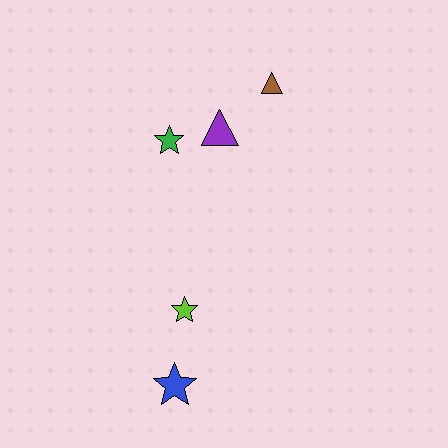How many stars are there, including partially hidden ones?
There are 3 stars.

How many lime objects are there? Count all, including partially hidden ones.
There is 1 lime object.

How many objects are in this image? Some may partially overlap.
There are 5 objects.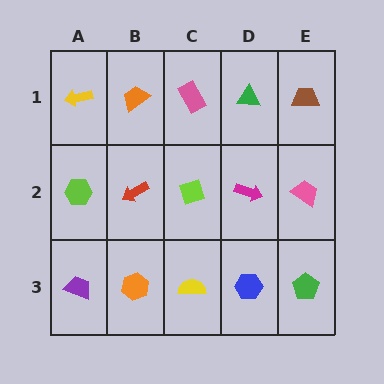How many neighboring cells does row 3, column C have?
3.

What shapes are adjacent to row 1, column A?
A lime hexagon (row 2, column A), an orange trapezoid (row 1, column B).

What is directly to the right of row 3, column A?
An orange hexagon.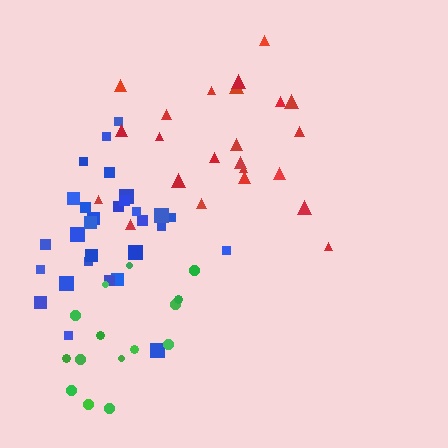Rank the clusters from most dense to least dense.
blue, red, green.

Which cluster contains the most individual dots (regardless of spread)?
Blue (29).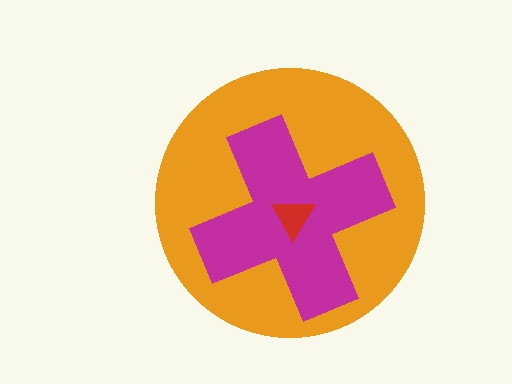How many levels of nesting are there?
3.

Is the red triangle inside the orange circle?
Yes.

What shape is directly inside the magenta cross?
The red triangle.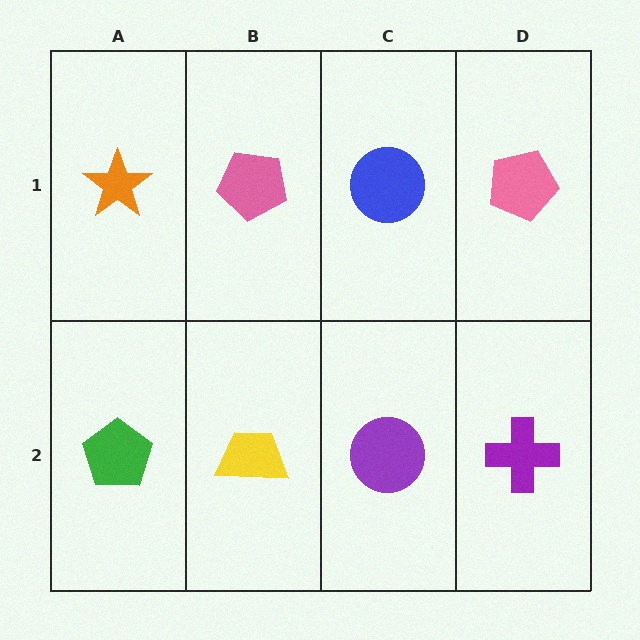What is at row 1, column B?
A pink pentagon.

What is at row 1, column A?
An orange star.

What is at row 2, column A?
A green pentagon.